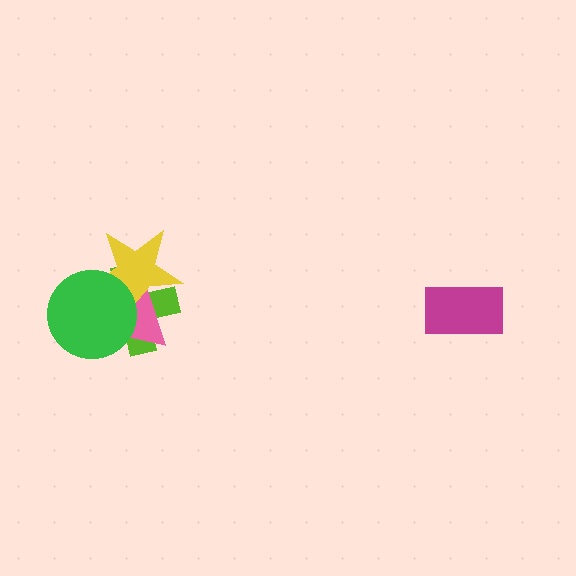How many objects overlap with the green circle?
3 objects overlap with the green circle.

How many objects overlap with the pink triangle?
3 objects overlap with the pink triangle.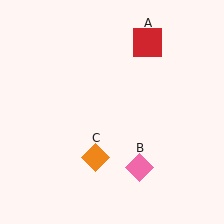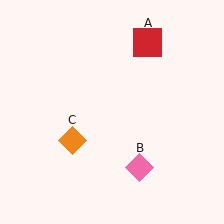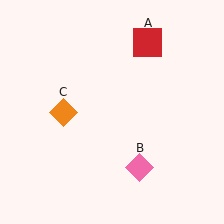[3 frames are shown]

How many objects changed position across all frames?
1 object changed position: orange diamond (object C).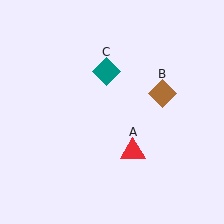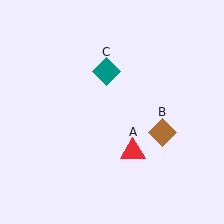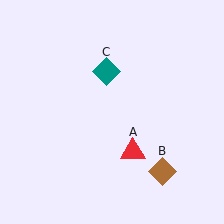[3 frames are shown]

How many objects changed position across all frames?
1 object changed position: brown diamond (object B).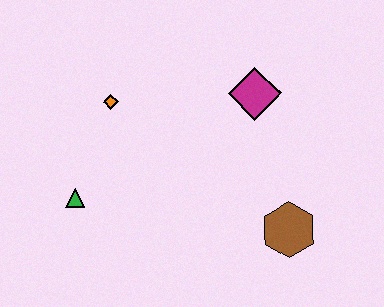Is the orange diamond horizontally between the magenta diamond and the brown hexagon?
No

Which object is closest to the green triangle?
The orange diamond is closest to the green triangle.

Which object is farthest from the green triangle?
The brown hexagon is farthest from the green triangle.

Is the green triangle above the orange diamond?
No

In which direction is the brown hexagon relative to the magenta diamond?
The brown hexagon is below the magenta diamond.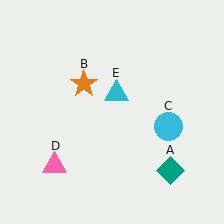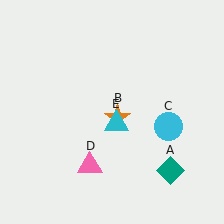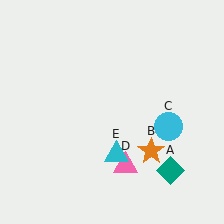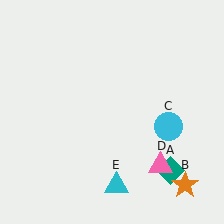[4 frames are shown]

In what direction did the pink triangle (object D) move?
The pink triangle (object D) moved right.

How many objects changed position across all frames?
3 objects changed position: orange star (object B), pink triangle (object D), cyan triangle (object E).